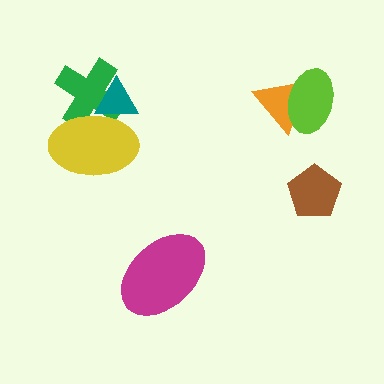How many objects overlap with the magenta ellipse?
0 objects overlap with the magenta ellipse.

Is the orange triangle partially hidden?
Yes, it is partially covered by another shape.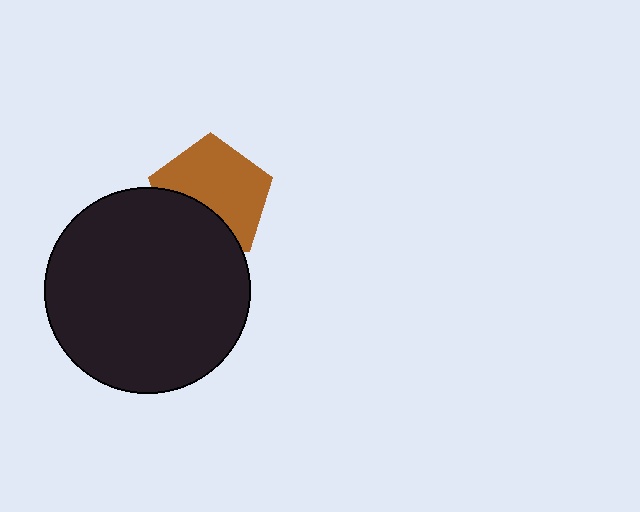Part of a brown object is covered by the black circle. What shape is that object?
It is a pentagon.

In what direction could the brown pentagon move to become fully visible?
The brown pentagon could move up. That would shift it out from behind the black circle entirely.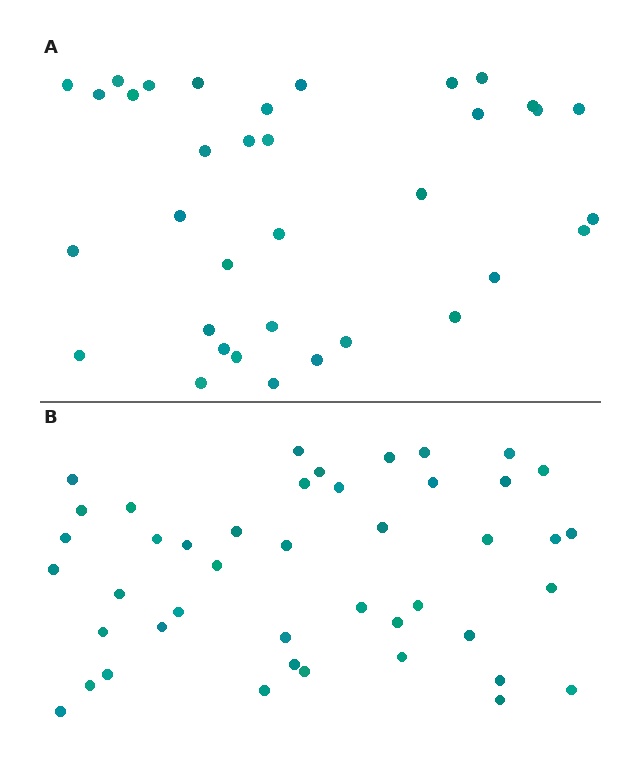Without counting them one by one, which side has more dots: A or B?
Region B (the bottom region) has more dots.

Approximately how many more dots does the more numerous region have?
Region B has roughly 8 or so more dots than region A.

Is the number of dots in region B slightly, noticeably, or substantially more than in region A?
Region B has noticeably more, but not dramatically so. The ratio is roughly 1.3 to 1.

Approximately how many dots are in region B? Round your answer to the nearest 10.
About 40 dots. (The exact count is 44, which rounds to 40.)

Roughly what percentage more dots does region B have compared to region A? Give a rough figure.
About 25% more.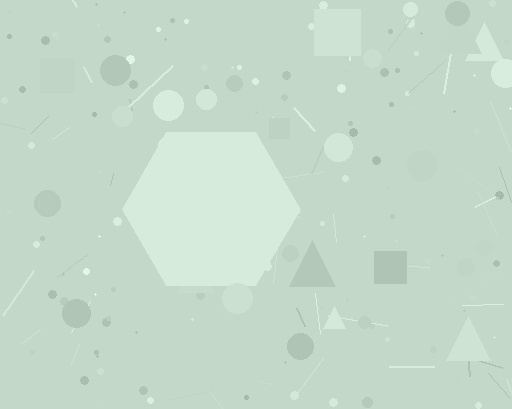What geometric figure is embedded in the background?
A hexagon is embedded in the background.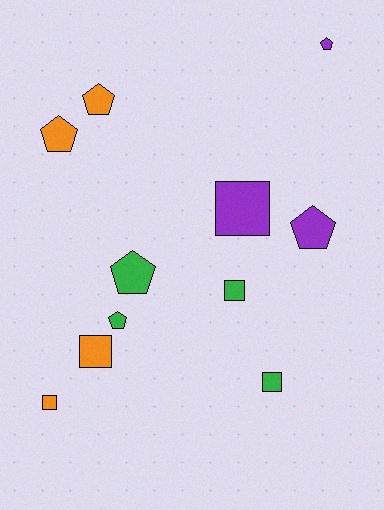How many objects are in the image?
There are 11 objects.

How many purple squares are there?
There is 1 purple square.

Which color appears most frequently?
Green, with 4 objects.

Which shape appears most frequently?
Pentagon, with 6 objects.